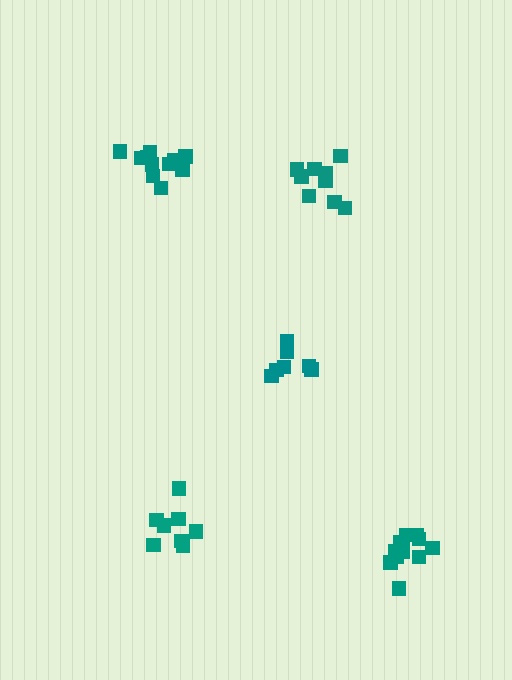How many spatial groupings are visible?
There are 5 spatial groupings.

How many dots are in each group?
Group 1: 9 dots, Group 2: 12 dots, Group 3: 8 dots, Group 4: 11 dots, Group 5: 7 dots (47 total).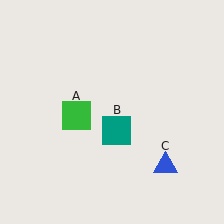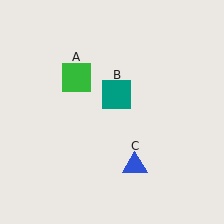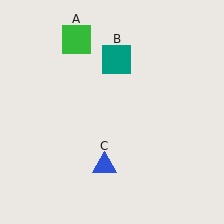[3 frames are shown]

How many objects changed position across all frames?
3 objects changed position: green square (object A), teal square (object B), blue triangle (object C).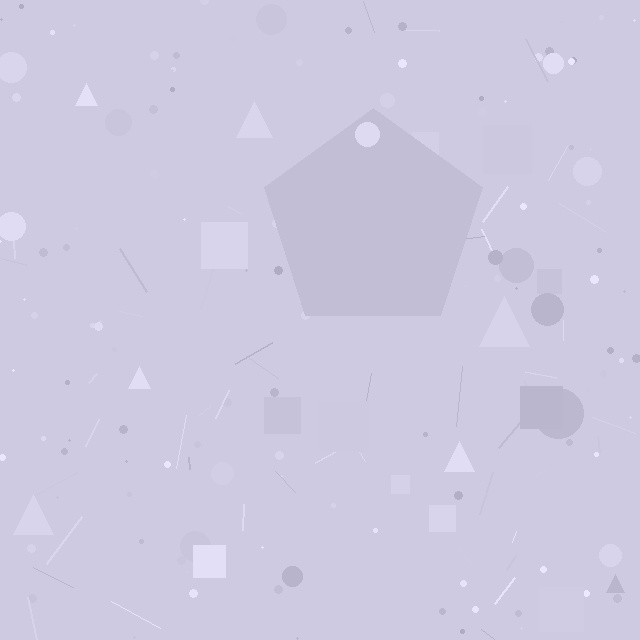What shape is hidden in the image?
A pentagon is hidden in the image.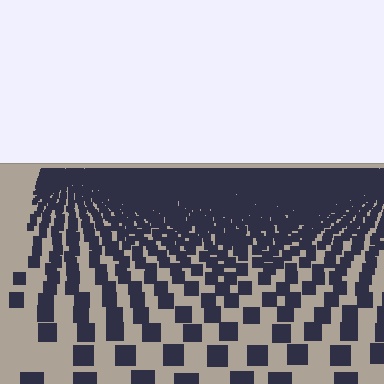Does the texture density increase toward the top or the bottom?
Density increases toward the top.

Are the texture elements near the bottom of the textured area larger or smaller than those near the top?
Larger. Near the bottom, elements are closer to the viewer and appear at a bigger on-screen size.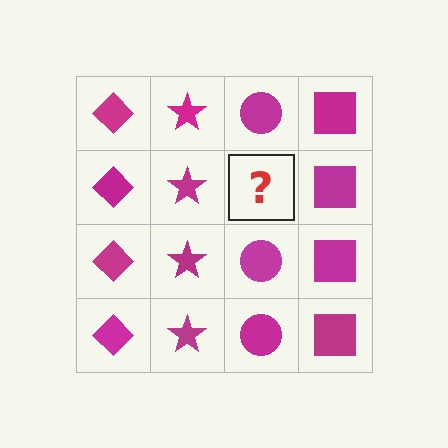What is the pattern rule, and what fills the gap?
The rule is that each column has a consistent shape. The gap should be filled with a magenta circle.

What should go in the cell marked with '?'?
The missing cell should contain a magenta circle.